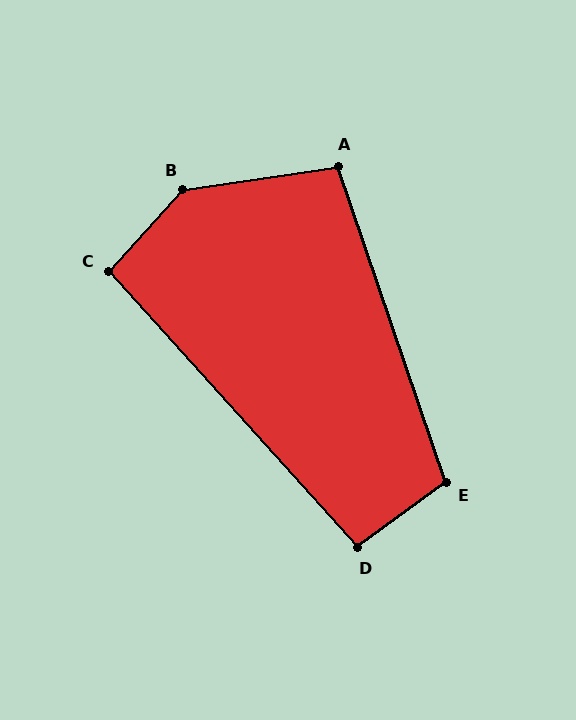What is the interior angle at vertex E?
Approximately 107 degrees (obtuse).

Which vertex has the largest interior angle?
B, at approximately 141 degrees.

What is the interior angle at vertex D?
Approximately 96 degrees (obtuse).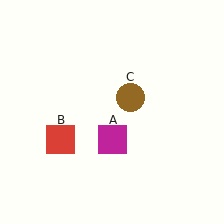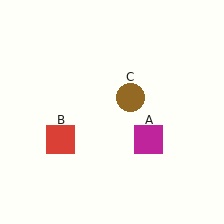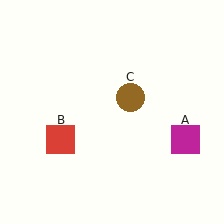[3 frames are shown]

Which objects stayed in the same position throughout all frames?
Red square (object B) and brown circle (object C) remained stationary.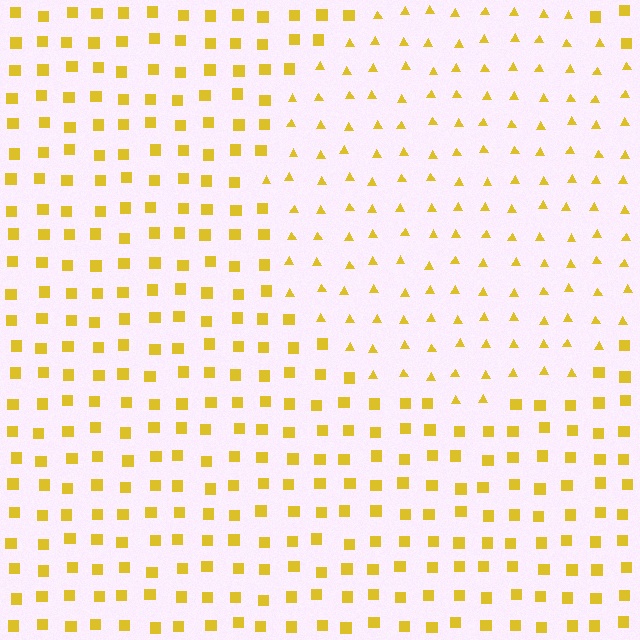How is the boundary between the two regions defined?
The boundary is defined by a change in element shape: triangles inside vs. squares outside. All elements share the same color and spacing.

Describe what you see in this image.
The image is filled with small yellow elements arranged in a uniform grid. A circle-shaped region contains triangles, while the surrounding area contains squares. The boundary is defined purely by the change in element shape.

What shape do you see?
I see a circle.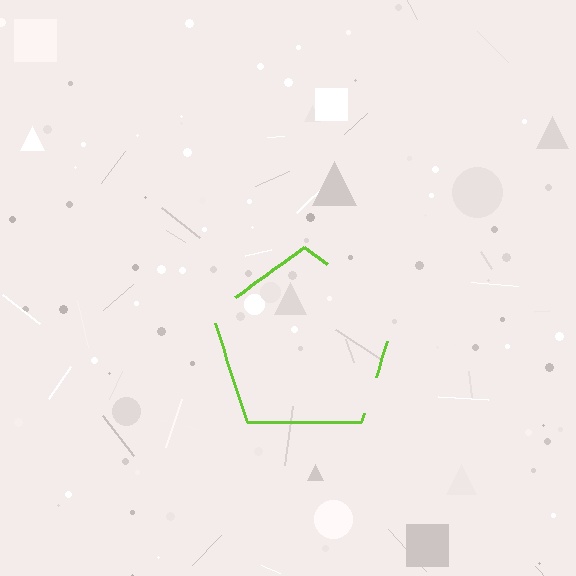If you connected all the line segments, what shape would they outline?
They would outline a pentagon.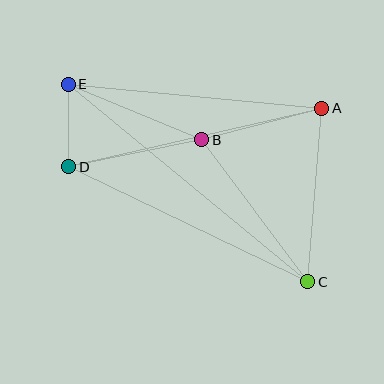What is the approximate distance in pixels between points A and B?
The distance between A and B is approximately 124 pixels.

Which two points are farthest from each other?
Points C and E are farthest from each other.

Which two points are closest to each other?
Points D and E are closest to each other.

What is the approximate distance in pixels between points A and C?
The distance between A and C is approximately 174 pixels.